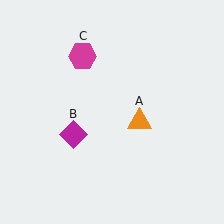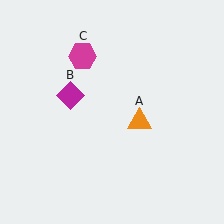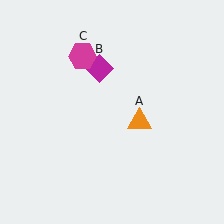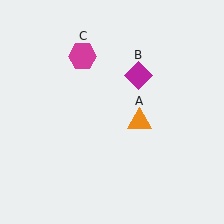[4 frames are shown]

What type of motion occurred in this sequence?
The magenta diamond (object B) rotated clockwise around the center of the scene.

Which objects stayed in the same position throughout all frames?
Orange triangle (object A) and magenta hexagon (object C) remained stationary.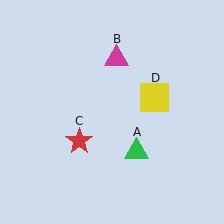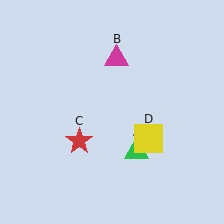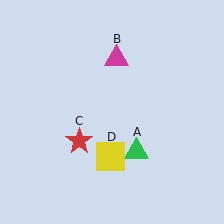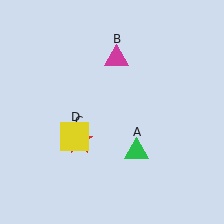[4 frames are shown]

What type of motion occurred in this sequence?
The yellow square (object D) rotated clockwise around the center of the scene.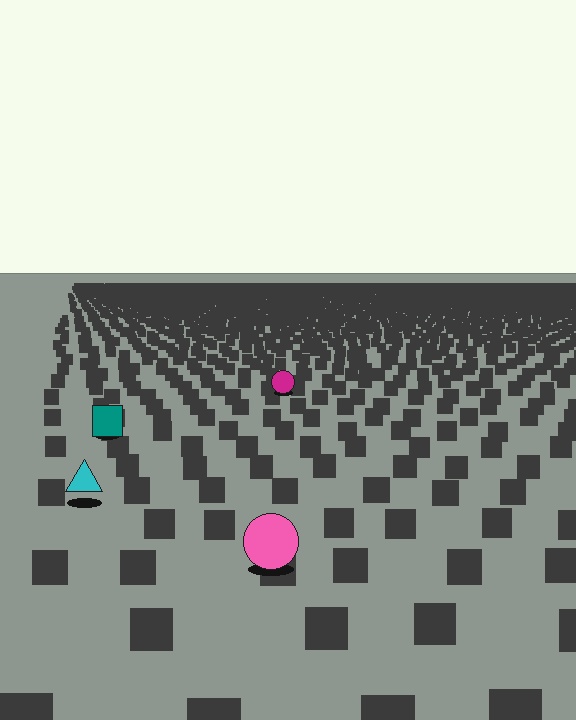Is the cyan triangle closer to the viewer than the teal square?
Yes. The cyan triangle is closer — you can tell from the texture gradient: the ground texture is coarser near it.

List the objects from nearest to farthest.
From nearest to farthest: the pink circle, the cyan triangle, the teal square, the magenta circle.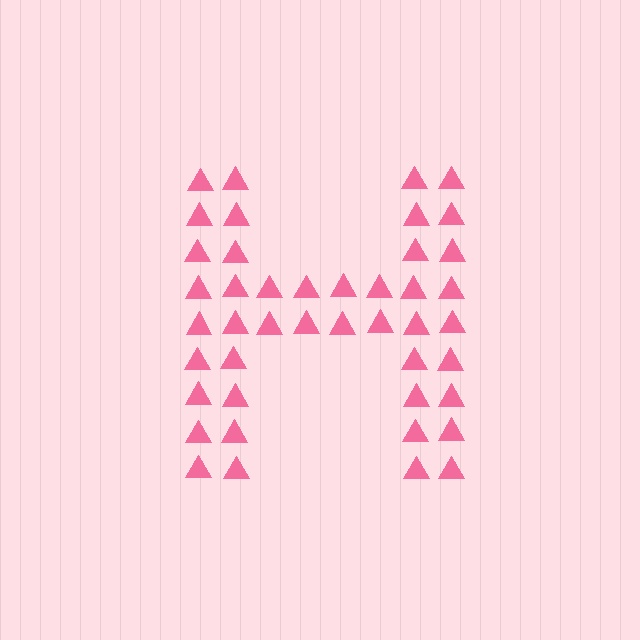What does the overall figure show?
The overall figure shows the letter H.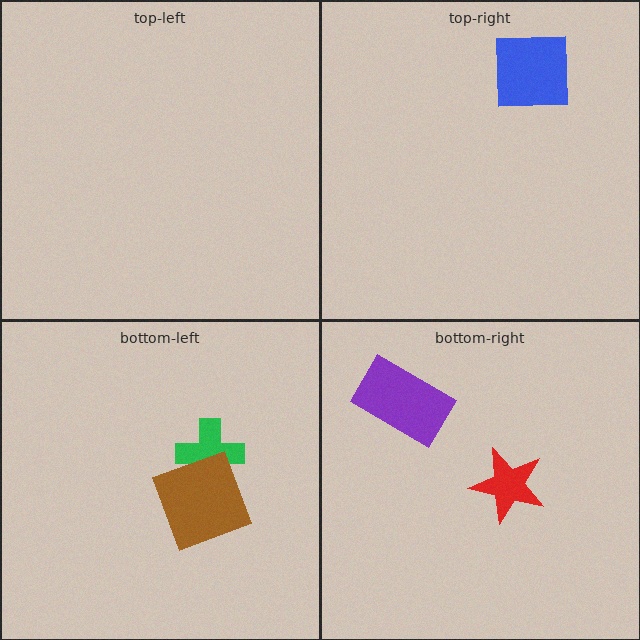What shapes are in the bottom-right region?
The purple rectangle, the red star.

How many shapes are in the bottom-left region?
2.